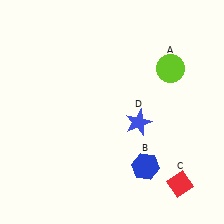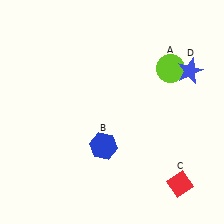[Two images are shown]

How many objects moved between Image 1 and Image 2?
2 objects moved between the two images.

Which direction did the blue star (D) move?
The blue star (D) moved right.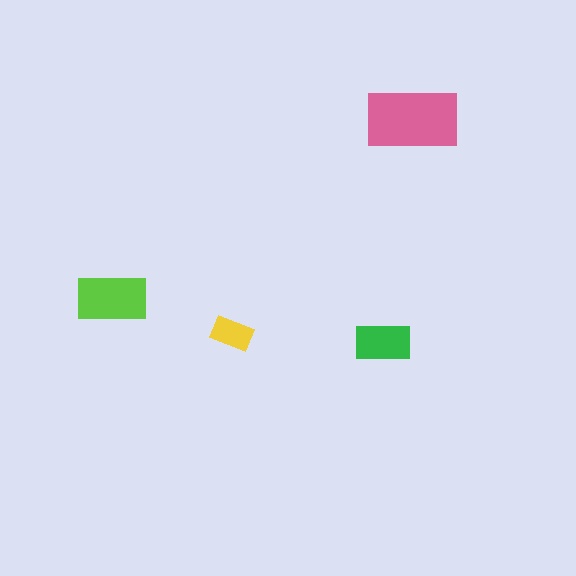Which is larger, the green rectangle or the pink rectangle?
The pink one.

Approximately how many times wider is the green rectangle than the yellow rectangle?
About 1.5 times wider.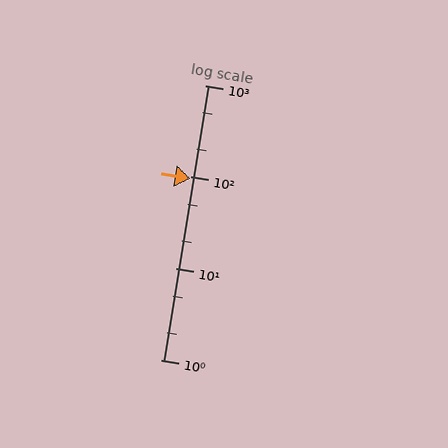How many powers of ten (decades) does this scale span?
The scale spans 3 decades, from 1 to 1000.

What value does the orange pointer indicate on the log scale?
The pointer indicates approximately 95.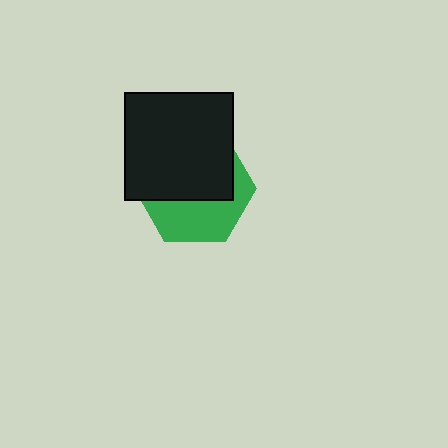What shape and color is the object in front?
The object in front is a black square.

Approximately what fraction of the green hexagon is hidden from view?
Roughly 58% of the green hexagon is hidden behind the black square.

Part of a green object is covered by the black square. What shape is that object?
It is a hexagon.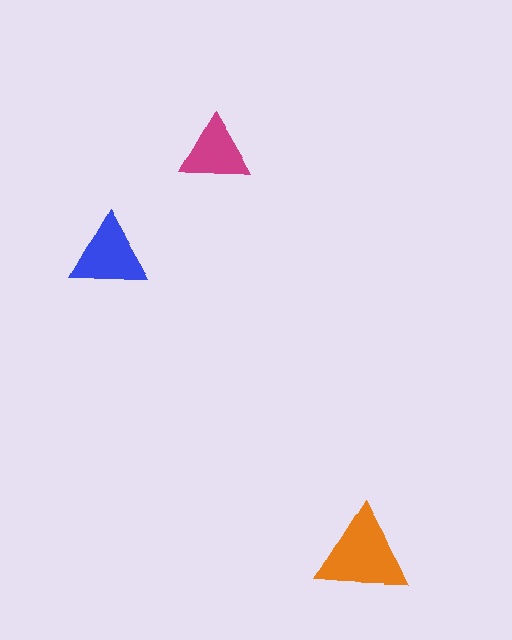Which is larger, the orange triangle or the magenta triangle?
The orange one.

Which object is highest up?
The magenta triangle is topmost.